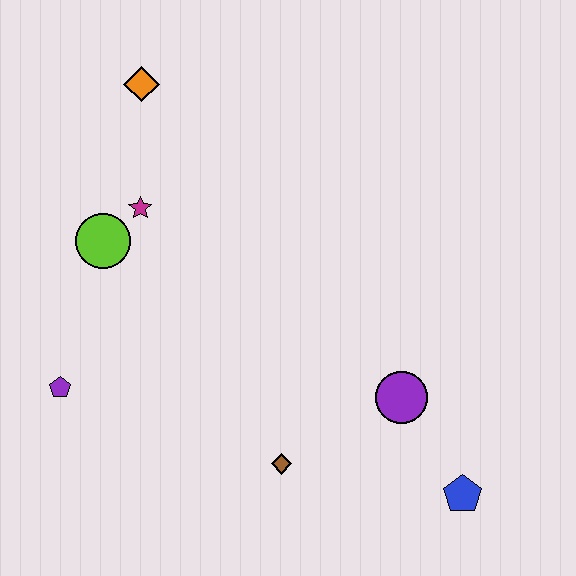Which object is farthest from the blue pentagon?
The orange diamond is farthest from the blue pentagon.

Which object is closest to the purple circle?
The blue pentagon is closest to the purple circle.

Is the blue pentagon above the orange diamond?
No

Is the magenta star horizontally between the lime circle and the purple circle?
Yes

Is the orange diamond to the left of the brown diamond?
Yes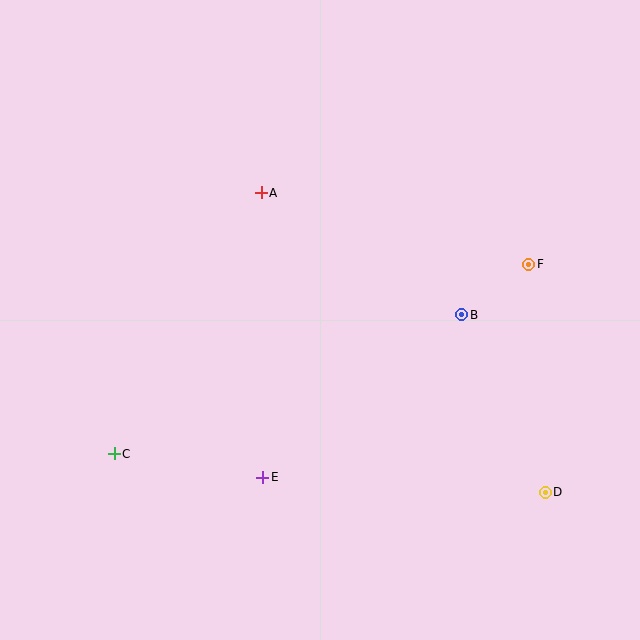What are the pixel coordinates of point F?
Point F is at (529, 264).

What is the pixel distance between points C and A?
The distance between C and A is 300 pixels.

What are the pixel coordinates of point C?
Point C is at (114, 454).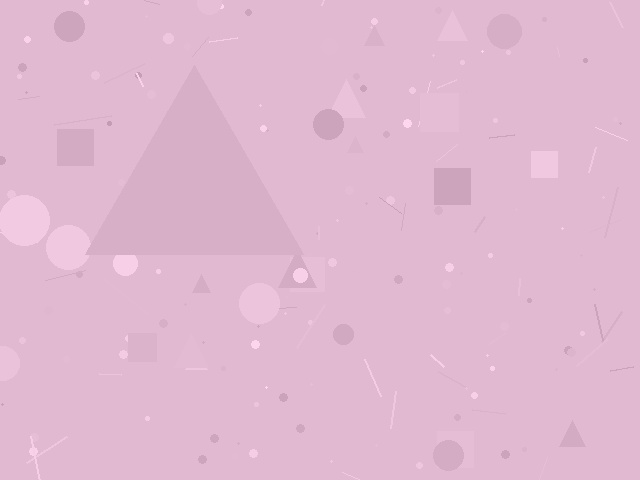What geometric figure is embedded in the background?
A triangle is embedded in the background.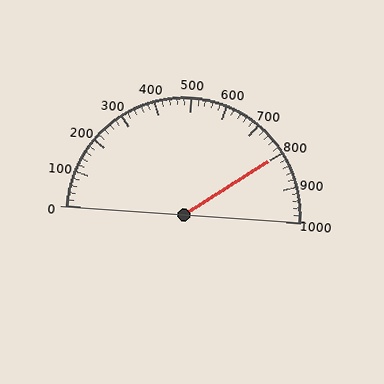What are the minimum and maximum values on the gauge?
The gauge ranges from 0 to 1000.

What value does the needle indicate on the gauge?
The needle indicates approximately 800.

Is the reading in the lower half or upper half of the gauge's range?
The reading is in the upper half of the range (0 to 1000).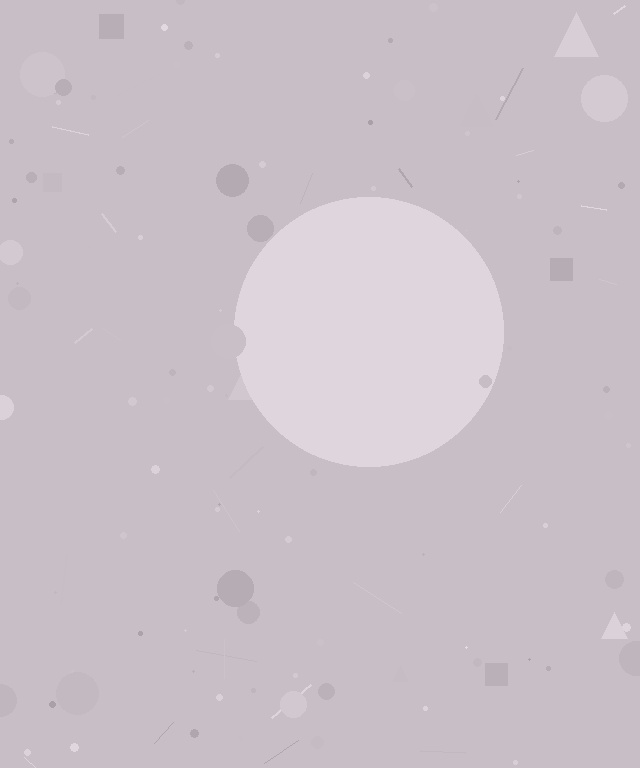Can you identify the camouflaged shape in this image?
The camouflaged shape is a circle.